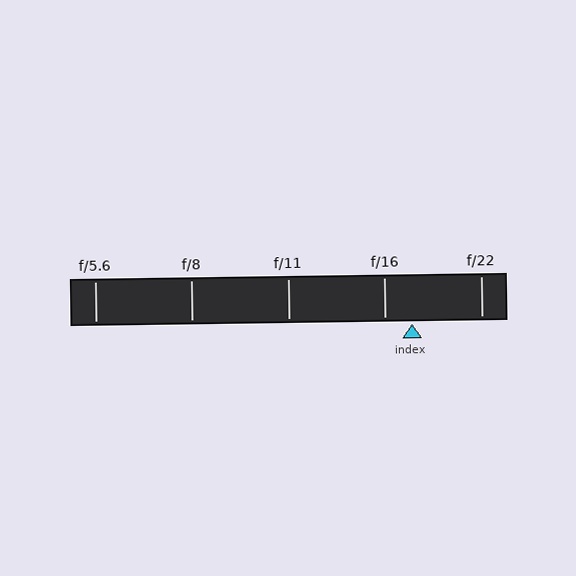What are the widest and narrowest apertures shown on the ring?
The widest aperture shown is f/5.6 and the narrowest is f/22.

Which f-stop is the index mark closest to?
The index mark is closest to f/16.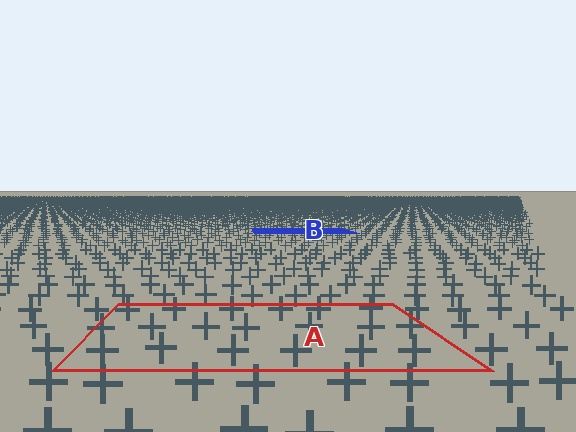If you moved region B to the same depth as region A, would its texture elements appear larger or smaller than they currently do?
They would appear larger. At a closer depth, the same texture elements are projected at a bigger on-screen size.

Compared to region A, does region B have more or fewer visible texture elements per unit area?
Region B has more texture elements per unit area — they are packed more densely because it is farther away.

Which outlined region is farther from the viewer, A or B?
Region B is farther from the viewer — the texture elements inside it appear smaller and more densely packed.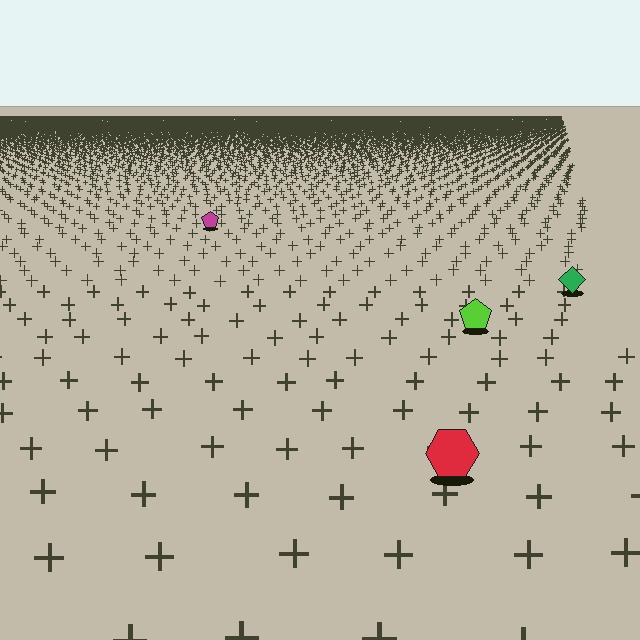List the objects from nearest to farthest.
From nearest to farthest: the red hexagon, the lime pentagon, the green diamond, the magenta pentagon.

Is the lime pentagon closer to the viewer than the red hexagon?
No. The red hexagon is closer — you can tell from the texture gradient: the ground texture is coarser near it.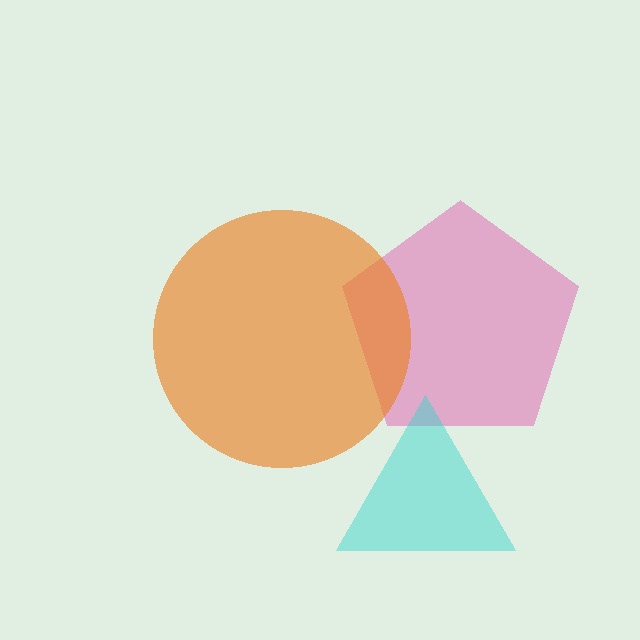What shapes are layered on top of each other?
The layered shapes are: a pink pentagon, an orange circle, a cyan triangle.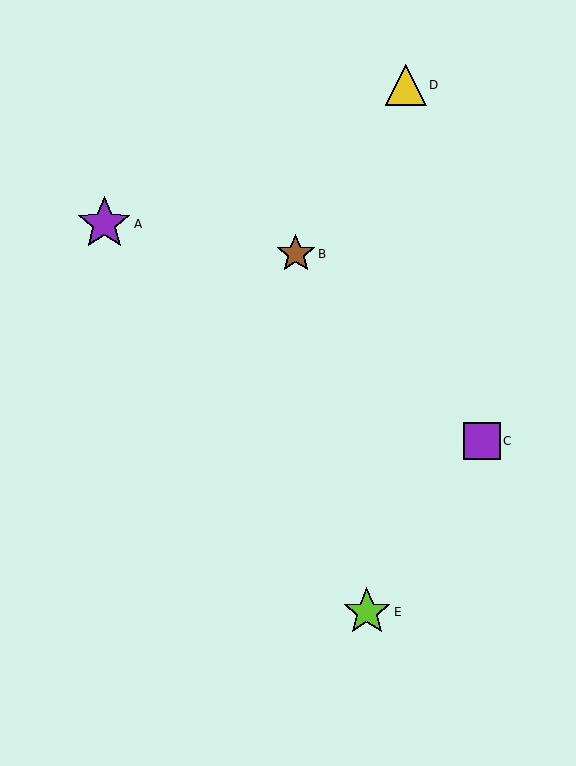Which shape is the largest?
The purple star (labeled A) is the largest.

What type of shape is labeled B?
Shape B is a brown star.